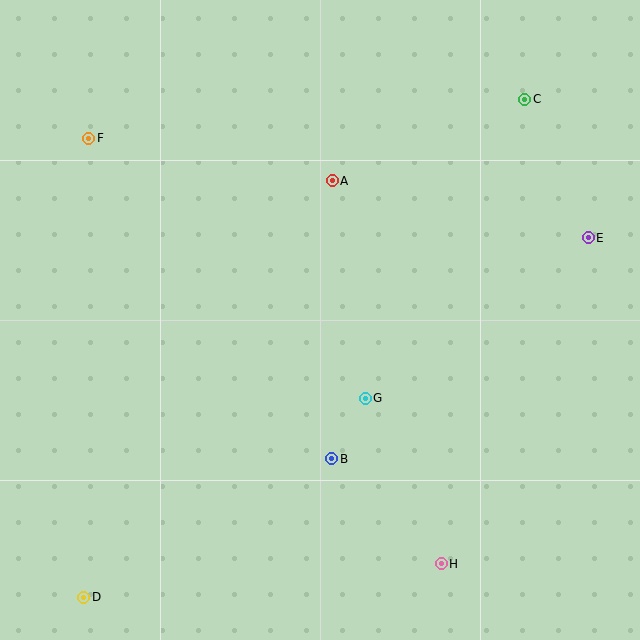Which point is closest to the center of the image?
Point G at (365, 398) is closest to the center.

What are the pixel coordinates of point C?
Point C is at (525, 99).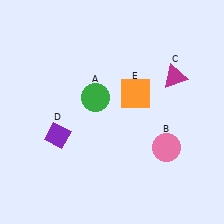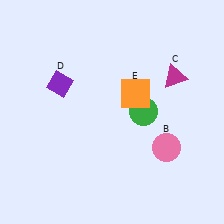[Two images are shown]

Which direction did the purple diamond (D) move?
The purple diamond (D) moved up.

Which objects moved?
The objects that moved are: the green circle (A), the purple diamond (D).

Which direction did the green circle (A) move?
The green circle (A) moved right.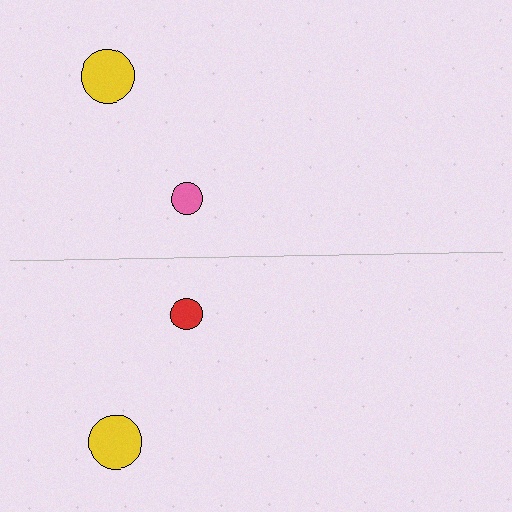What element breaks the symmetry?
The red circle on the bottom side breaks the symmetry — its mirror counterpart is pink.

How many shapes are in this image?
There are 4 shapes in this image.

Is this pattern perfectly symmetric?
No, the pattern is not perfectly symmetric. The red circle on the bottom side breaks the symmetry — its mirror counterpart is pink.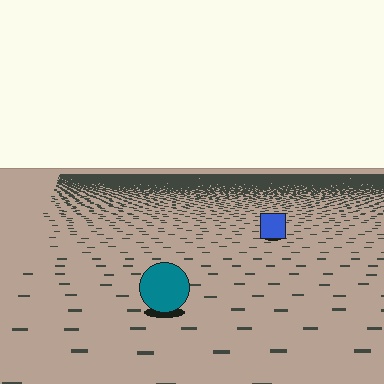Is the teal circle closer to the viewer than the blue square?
Yes. The teal circle is closer — you can tell from the texture gradient: the ground texture is coarser near it.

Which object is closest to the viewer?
The teal circle is closest. The texture marks near it are larger and more spread out.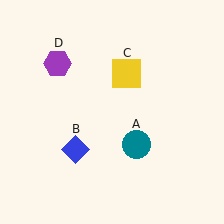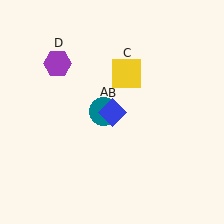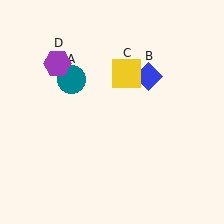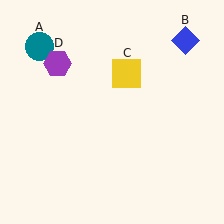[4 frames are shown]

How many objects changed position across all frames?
2 objects changed position: teal circle (object A), blue diamond (object B).